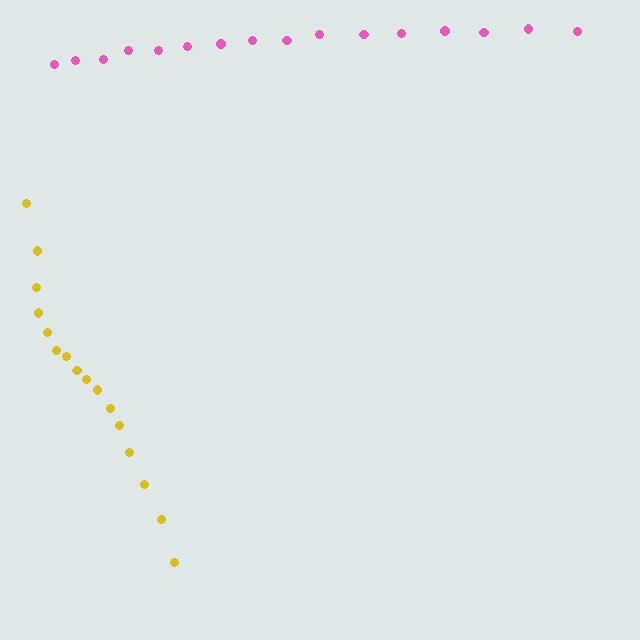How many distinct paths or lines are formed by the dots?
There are 2 distinct paths.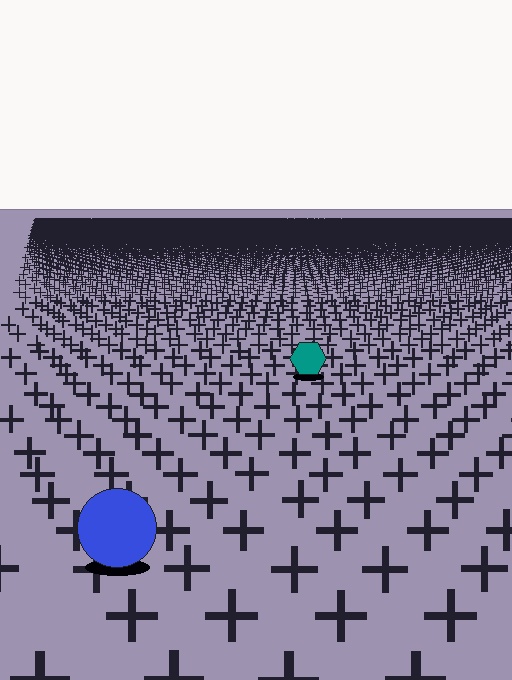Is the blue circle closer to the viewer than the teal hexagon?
Yes. The blue circle is closer — you can tell from the texture gradient: the ground texture is coarser near it.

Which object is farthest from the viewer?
The teal hexagon is farthest from the viewer. It appears smaller and the ground texture around it is denser.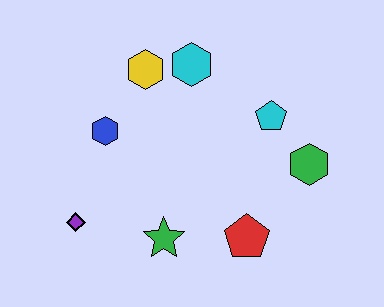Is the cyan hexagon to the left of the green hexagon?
Yes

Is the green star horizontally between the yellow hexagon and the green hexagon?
Yes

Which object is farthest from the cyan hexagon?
The purple diamond is farthest from the cyan hexagon.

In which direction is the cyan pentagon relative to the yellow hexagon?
The cyan pentagon is to the right of the yellow hexagon.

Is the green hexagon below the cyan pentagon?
Yes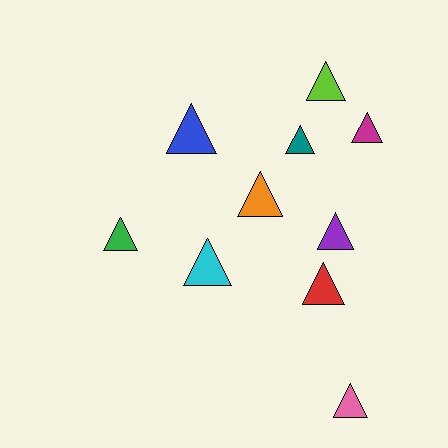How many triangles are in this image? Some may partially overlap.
There are 10 triangles.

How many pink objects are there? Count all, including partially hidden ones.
There is 1 pink object.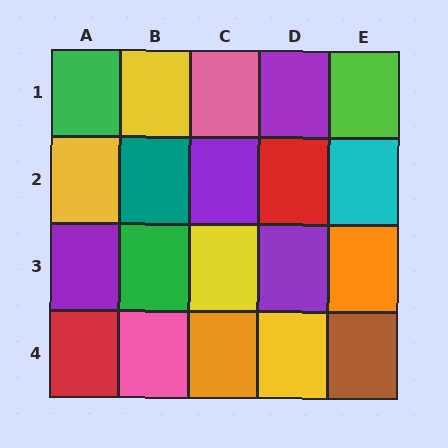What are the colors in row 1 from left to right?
Green, yellow, pink, purple, lime.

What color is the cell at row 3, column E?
Orange.